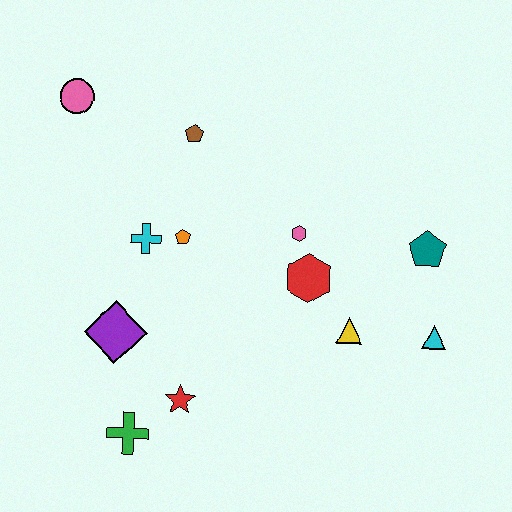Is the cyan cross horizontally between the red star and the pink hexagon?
No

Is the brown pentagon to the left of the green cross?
No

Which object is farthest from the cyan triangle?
The pink circle is farthest from the cyan triangle.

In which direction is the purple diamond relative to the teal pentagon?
The purple diamond is to the left of the teal pentagon.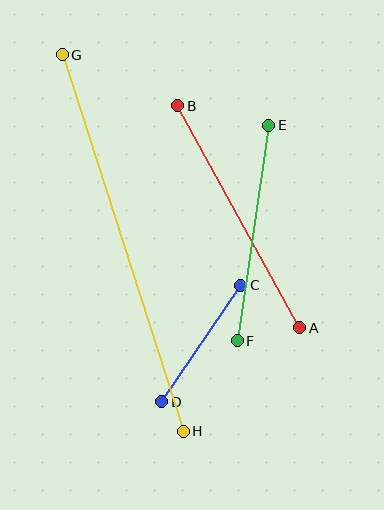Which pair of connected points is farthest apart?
Points G and H are farthest apart.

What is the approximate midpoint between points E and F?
The midpoint is at approximately (253, 233) pixels.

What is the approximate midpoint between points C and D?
The midpoint is at approximately (201, 343) pixels.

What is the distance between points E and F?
The distance is approximately 218 pixels.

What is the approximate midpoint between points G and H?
The midpoint is at approximately (123, 243) pixels.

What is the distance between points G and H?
The distance is approximately 395 pixels.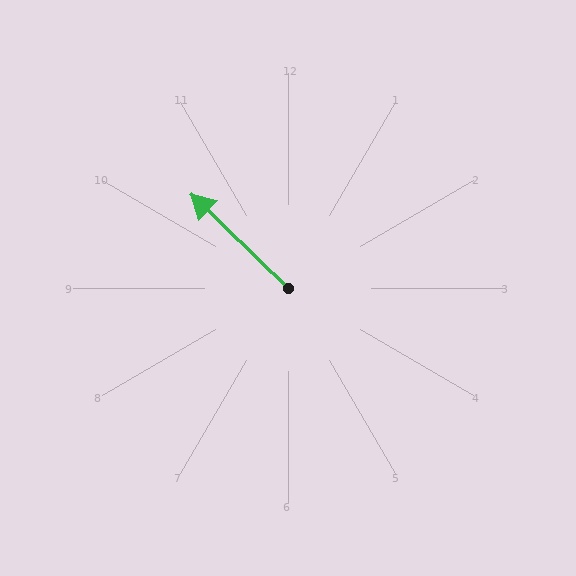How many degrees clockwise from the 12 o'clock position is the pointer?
Approximately 314 degrees.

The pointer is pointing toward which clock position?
Roughly 10 o'clock.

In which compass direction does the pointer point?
Northwest.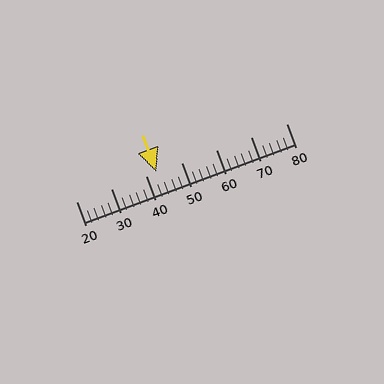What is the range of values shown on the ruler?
The ruler shows values from 20 to 80.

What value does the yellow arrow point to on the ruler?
The yellow arrow points to approximately 43.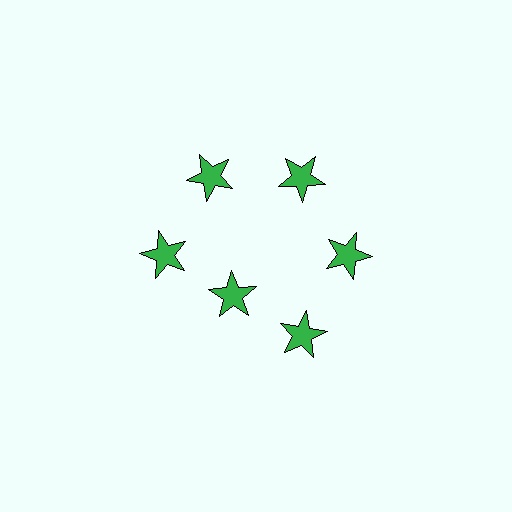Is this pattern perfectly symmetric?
No. The 6 green stars are arranged in a ring, but one element near the 7 o'clock position is pulled inward toward the center, breaking the 6-fold rotational symmetry.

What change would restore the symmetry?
The symmetry would be restored by moving it outward, back onto the ring so that all 6 stars sit at equal angles and equal distance from the center.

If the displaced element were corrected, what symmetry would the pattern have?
It would have 6-fold rotational symmetry — the pattern would map onto itself every 60 degrees.